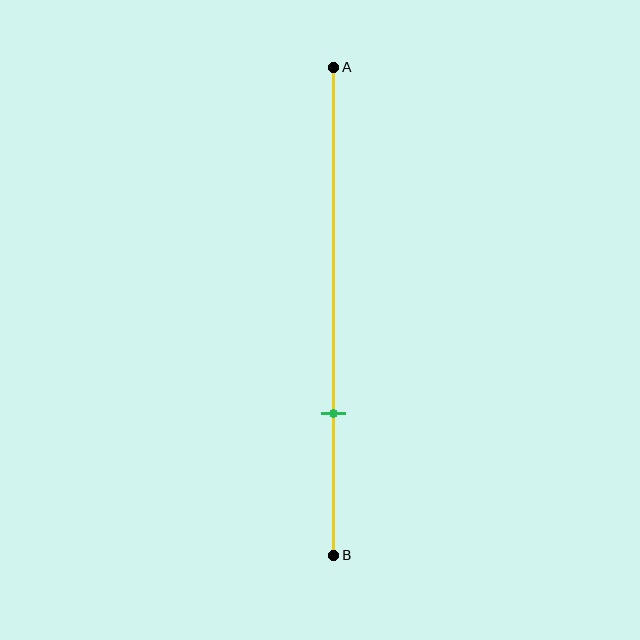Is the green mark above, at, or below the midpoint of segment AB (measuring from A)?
The green mark is below the midpoint of segment AB.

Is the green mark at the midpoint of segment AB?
No, the mark is at about 70% from A, not at the 50% midpoint.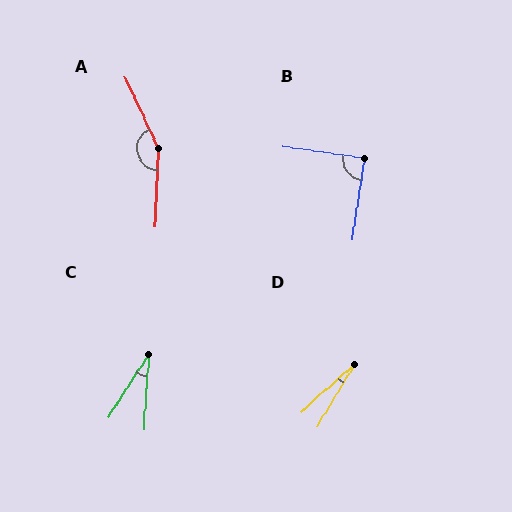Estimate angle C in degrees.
Approximately 29 degrees.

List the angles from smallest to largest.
D (17°), C (29°), B (89°), A (153°).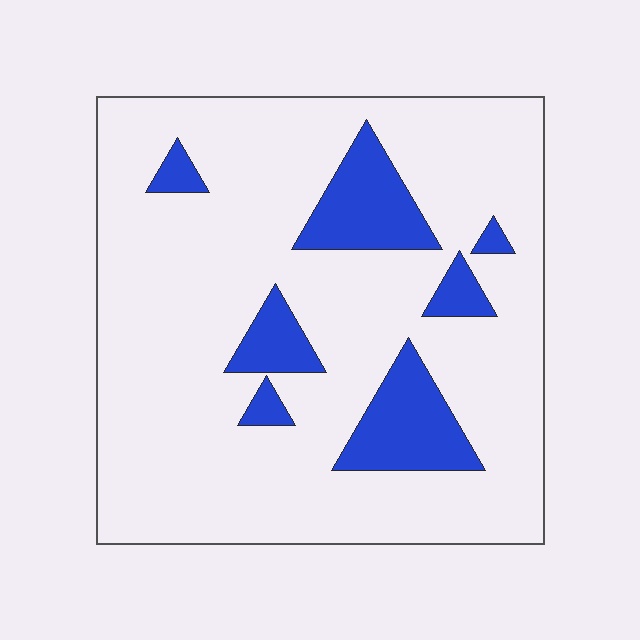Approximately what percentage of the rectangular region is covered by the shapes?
Approximately 15%.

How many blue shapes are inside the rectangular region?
7.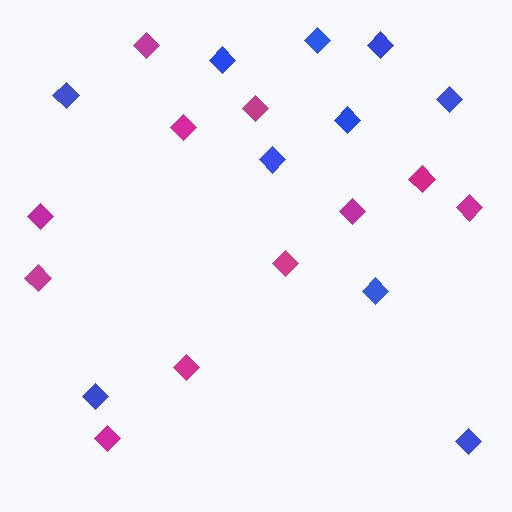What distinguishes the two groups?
There are 2 groups: one group of magenta diamonds (11) and one group of blue diamonds (10).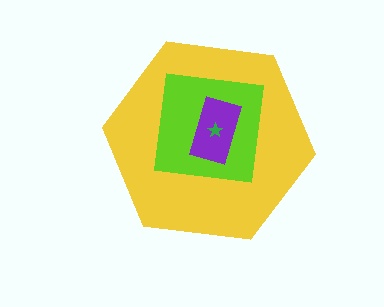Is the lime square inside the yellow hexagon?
Yes.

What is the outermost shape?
The yellow hexagon.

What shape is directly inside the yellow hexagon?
The lime square.